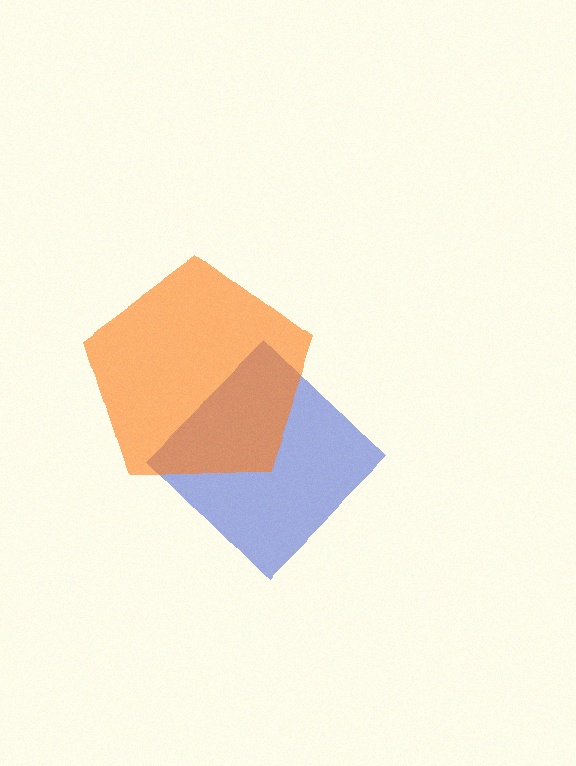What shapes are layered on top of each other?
The layered shapes are: a blue diamond, an orange pentagon.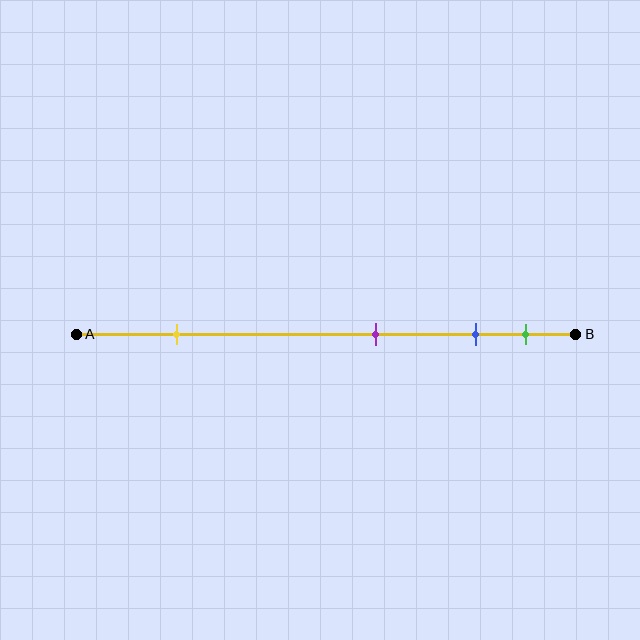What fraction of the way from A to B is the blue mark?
The blue mark is approximately 80% (0.8) of the way from A to B.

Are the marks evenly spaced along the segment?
No, the marks are not evenly spaced.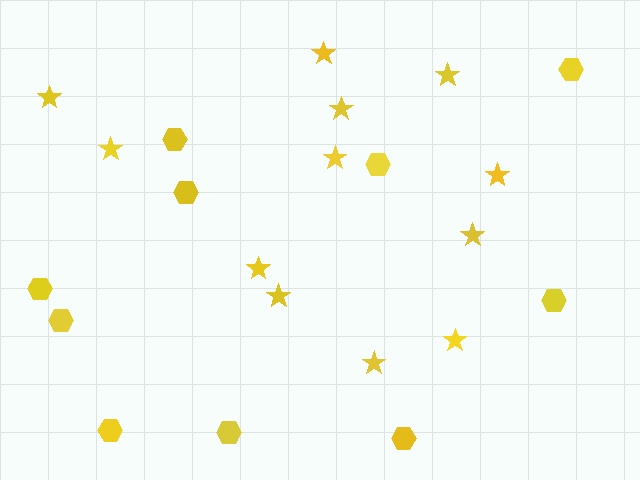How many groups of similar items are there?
There are 2 groups: one group of hexagons (10) and one group of stars (12).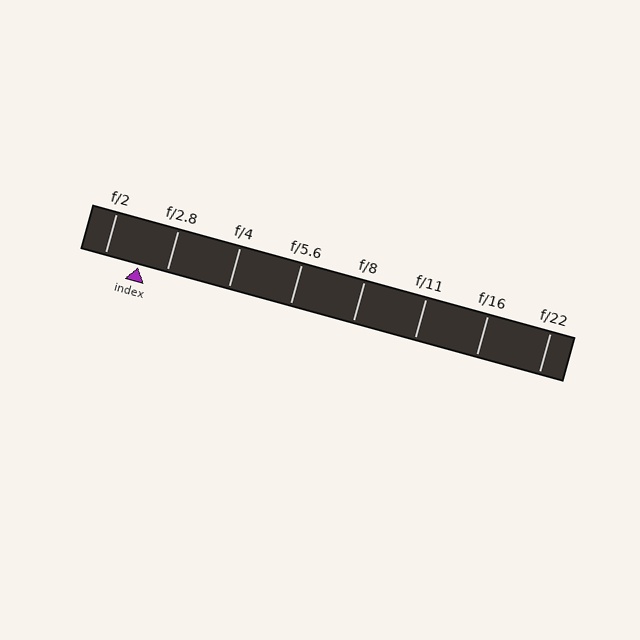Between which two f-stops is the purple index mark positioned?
The index mark is between f/2 and f/2.8.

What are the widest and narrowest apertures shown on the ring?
The widest aperture shown is f/2 and the narrowest is f/22.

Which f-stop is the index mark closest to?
The index mark is closest to f/2.8.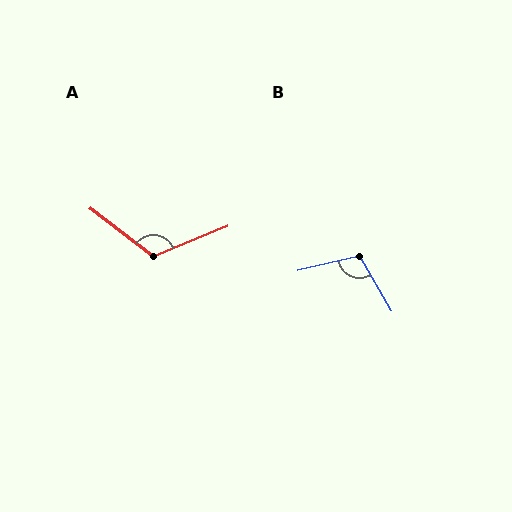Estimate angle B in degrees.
Approximately 108 degrees.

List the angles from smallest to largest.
B (108°), A (121°).